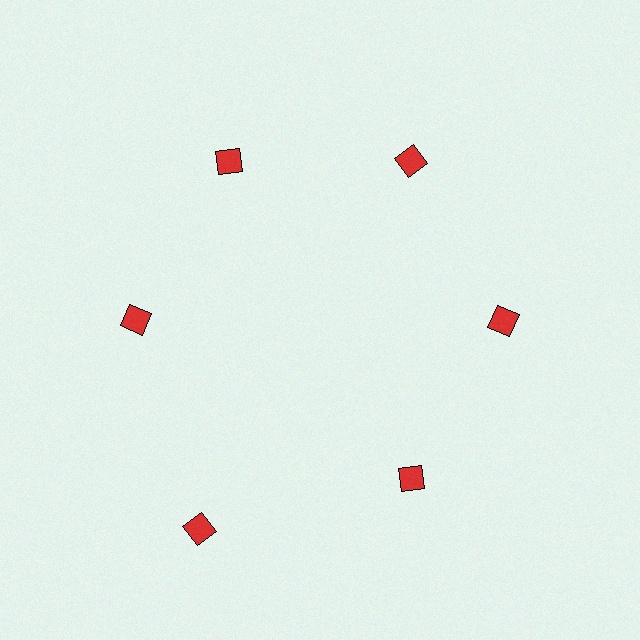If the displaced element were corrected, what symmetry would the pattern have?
It would have 6-fold rotational symmetry — the pattern would map onto itself every 60 degrees.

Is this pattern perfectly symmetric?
No. The 6 red diamonds are arranged in a ring, but one element near the 7 o'clock position is pushed outward from the center, breaking the 6-fold rotational symmetry.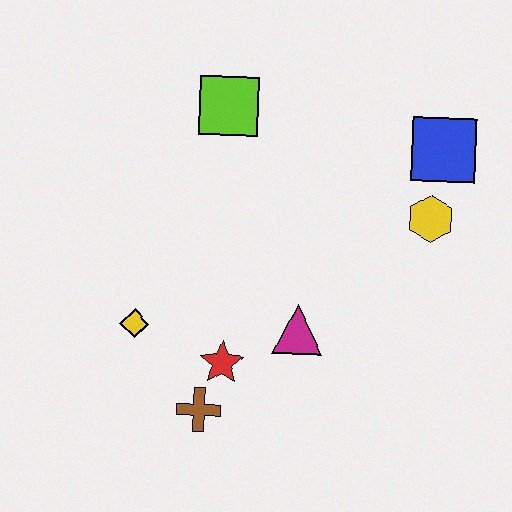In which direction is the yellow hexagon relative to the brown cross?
The yellow hexagon is to the right of the brown cross.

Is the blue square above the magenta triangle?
Yes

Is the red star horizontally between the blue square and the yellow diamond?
Yes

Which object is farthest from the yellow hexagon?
The yellow diamond is farthest from the yellow hexagon.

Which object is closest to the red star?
The brown cross is closest to the red star.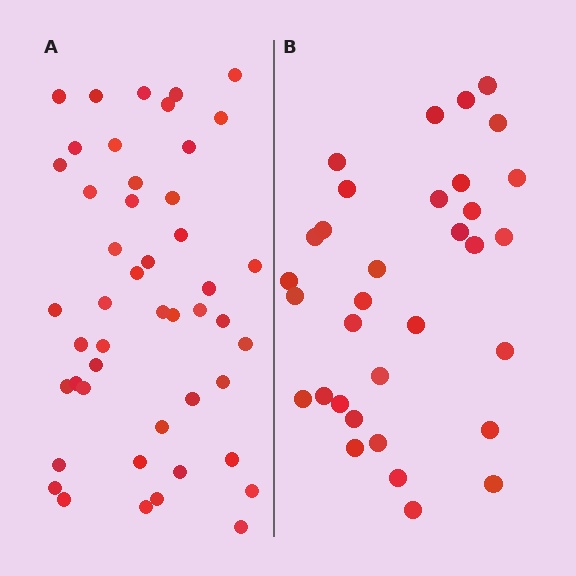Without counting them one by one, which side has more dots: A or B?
Region A (the left region) has more dots.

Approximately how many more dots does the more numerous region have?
Region A has approximately 15 more dots than region B.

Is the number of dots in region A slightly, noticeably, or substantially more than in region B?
Region A has noticeably more, but not dramatically so. The ratio is roughly 1.4 to 1.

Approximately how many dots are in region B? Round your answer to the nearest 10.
About 30 dots. (The exact count is 33, which rounds to 30.)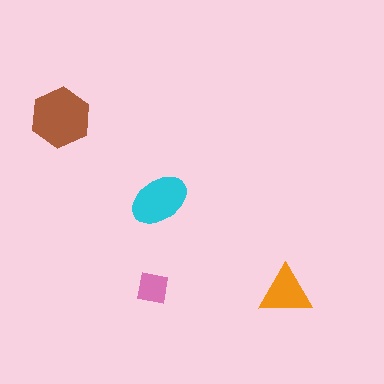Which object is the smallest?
The pink square.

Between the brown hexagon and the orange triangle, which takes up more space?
The brown hexagon.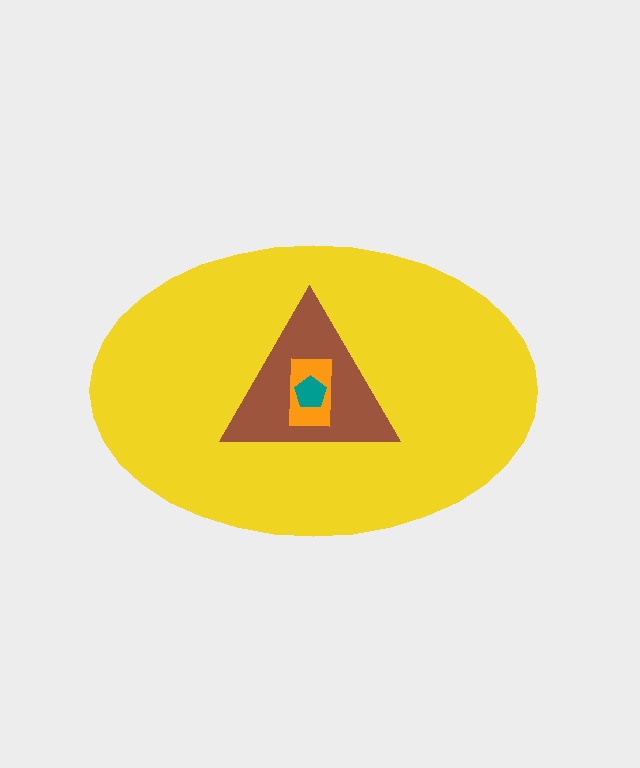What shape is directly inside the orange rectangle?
The teal pentagon.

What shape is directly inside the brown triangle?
The orange rectangle.